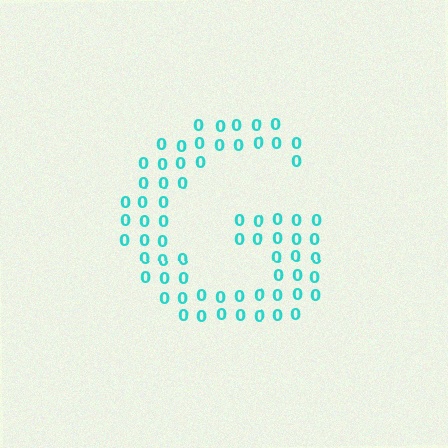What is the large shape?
The large shape is the letter G.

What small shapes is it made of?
It is made of small digit 0's.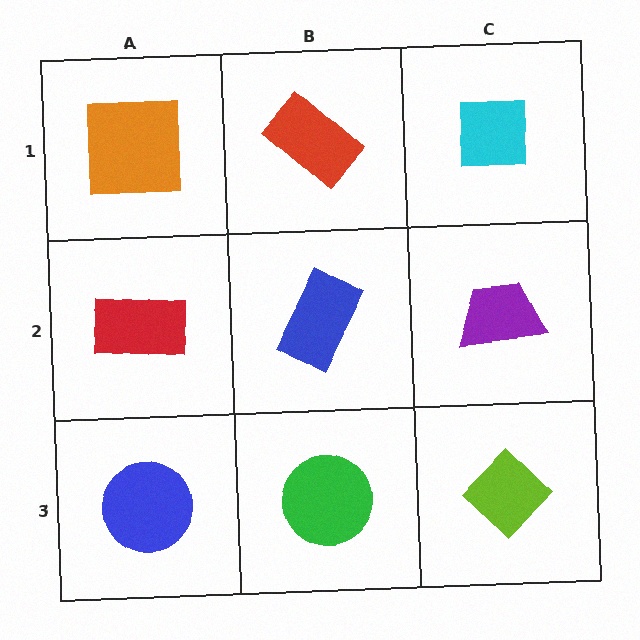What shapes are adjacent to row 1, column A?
A red rectangle (row 2, column A), a red rectangle (row 1, column B).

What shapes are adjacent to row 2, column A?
An orange square (row 1, column A), a blue circle (row 3, column A), a blue rectangle (row 2, column B).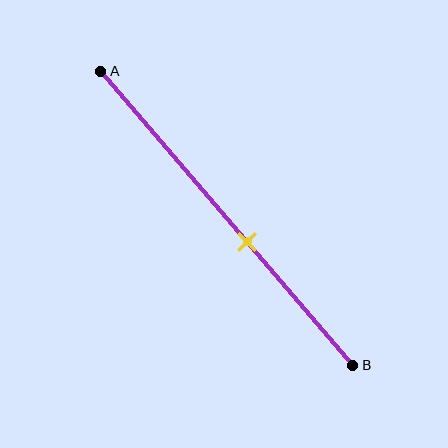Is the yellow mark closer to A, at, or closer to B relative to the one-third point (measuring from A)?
The yellow mark is closer to point B than the one-third point of segment AB.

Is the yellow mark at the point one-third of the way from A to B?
No, the mark is at about 60% from A, not at the 33% one-third point.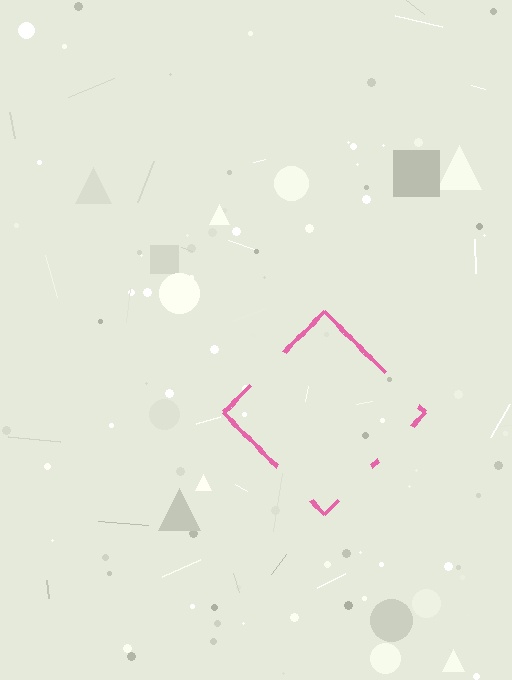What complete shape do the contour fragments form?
The contour fragments form a diamond.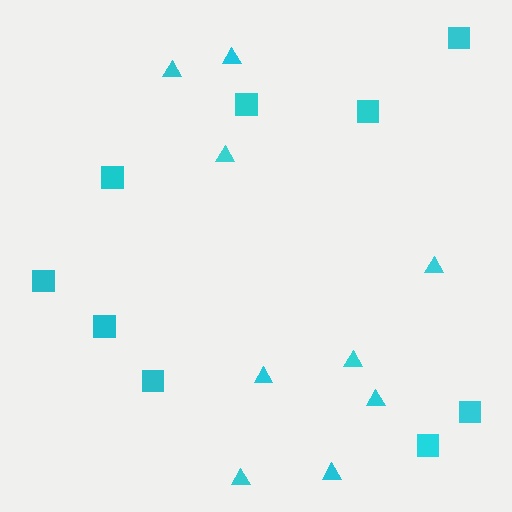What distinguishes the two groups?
There are 2 groups: one group of triangles (9) and one group of squares (9).